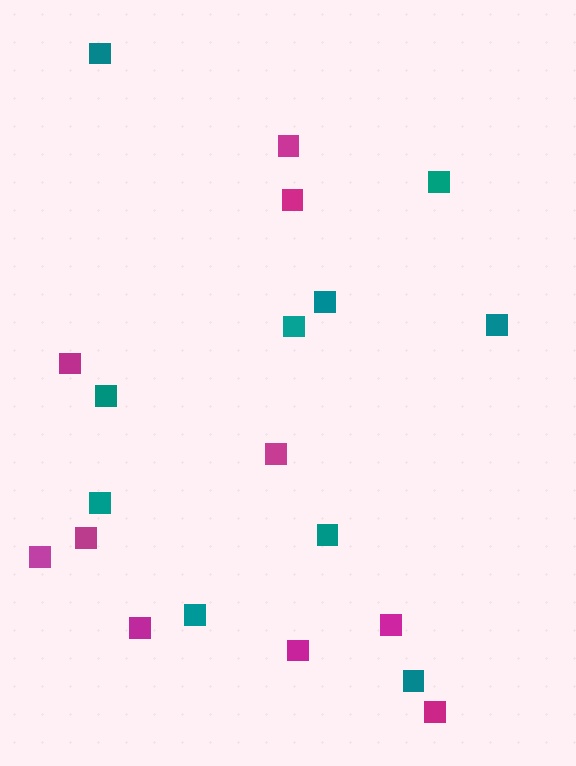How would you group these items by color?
There are 2 groups: one group of teal squares (10) and one group of magenta squares (10).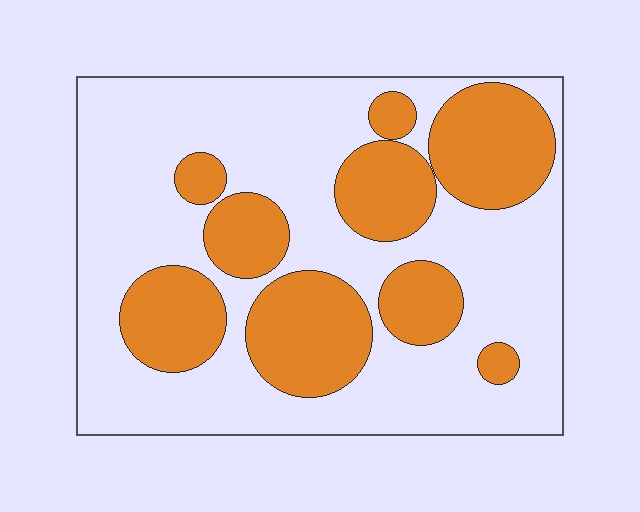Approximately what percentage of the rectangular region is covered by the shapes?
Approximately 35%.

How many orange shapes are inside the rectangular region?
9.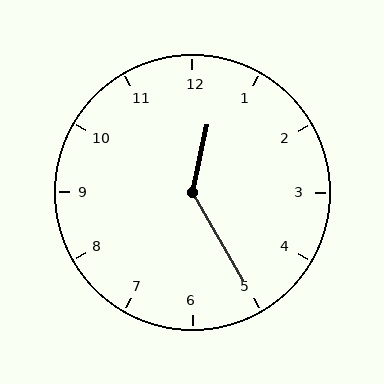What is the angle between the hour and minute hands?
Approximately 138 degrees.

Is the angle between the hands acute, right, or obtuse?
It is obtuse.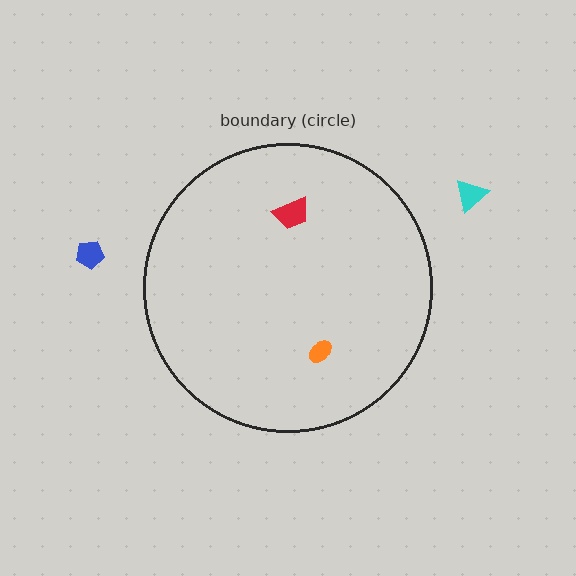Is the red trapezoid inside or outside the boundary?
Inside.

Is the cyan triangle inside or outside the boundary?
Outside.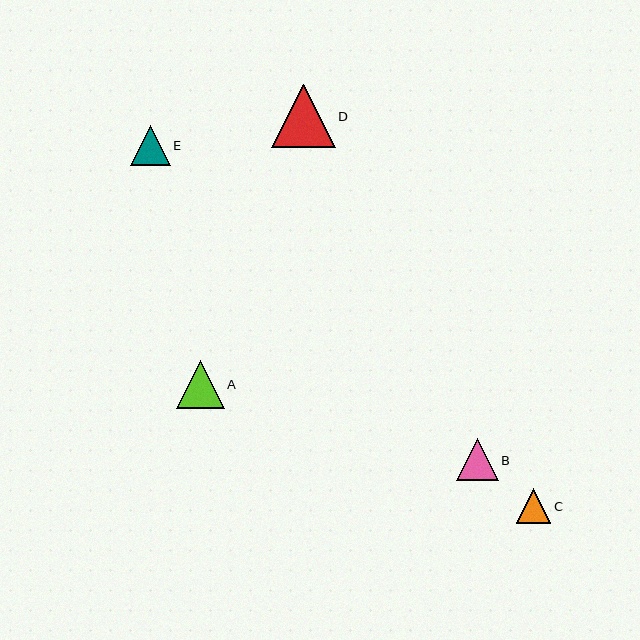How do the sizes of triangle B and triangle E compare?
Triangle B and triangle E are approximately the same size.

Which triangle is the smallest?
Triangle C is the smallest with a size of approximately 35 pixels.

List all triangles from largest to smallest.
From largest to smallest: D, A, B, E, C.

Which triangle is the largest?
Triangle D is the largest with a size of approximately 64 pixels.